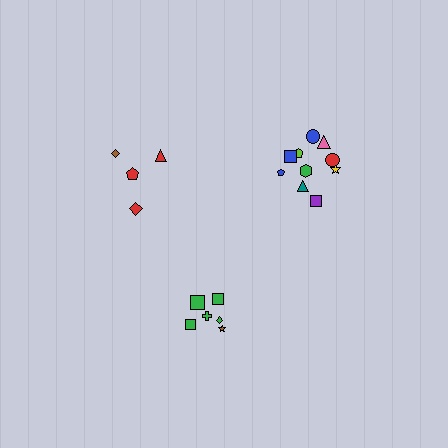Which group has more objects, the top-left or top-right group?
The top-right group.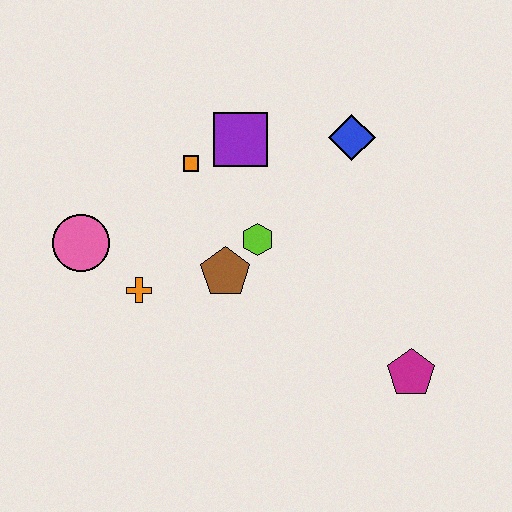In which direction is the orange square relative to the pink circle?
The orange square is to the right of the pink circle.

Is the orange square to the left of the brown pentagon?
Yes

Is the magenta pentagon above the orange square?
No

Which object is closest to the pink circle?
The orange cross is closest to the pink circle.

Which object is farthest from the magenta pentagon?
The pink circle is farthest from the magenta pentagon.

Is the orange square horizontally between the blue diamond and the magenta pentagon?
No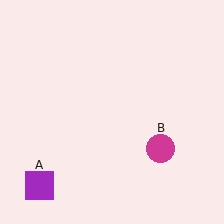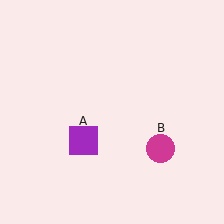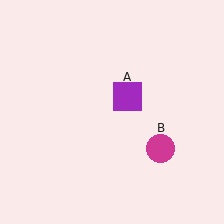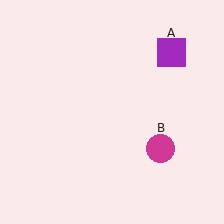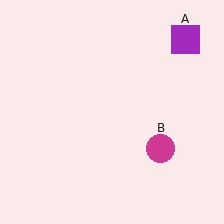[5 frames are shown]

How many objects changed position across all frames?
1 object changed position: purple square (object A).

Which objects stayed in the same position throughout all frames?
Magenta circle (object B) remained stationary.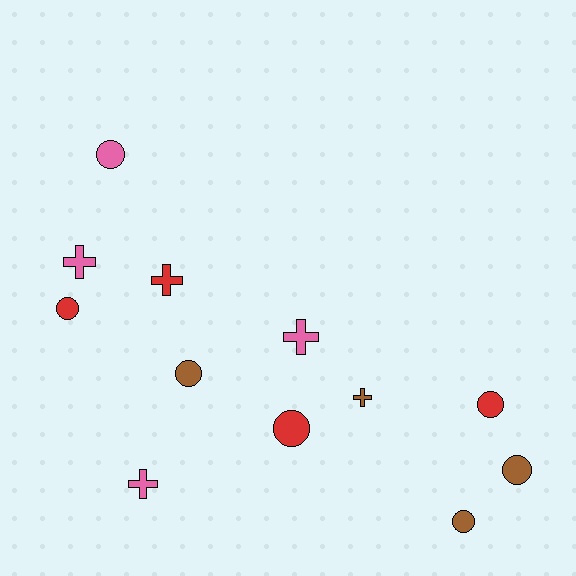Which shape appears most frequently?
Circle, with 7 objects.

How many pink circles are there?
There is 1 pink circle.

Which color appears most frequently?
Red, with 4 objects.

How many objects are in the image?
There are 12 objects.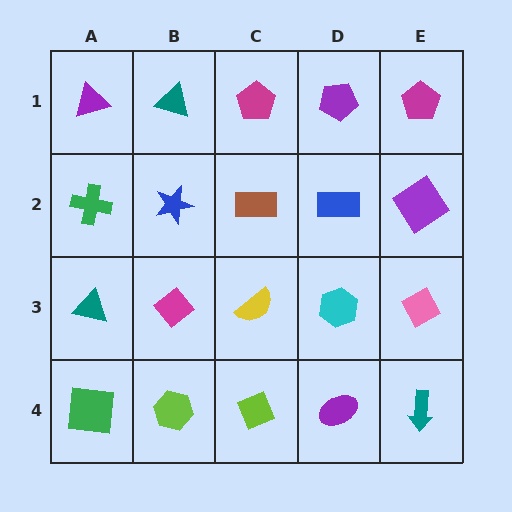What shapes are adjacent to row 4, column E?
A pink diamond (row 3, column E), a purple ellipse (row 4, column D).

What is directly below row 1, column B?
A blue star.